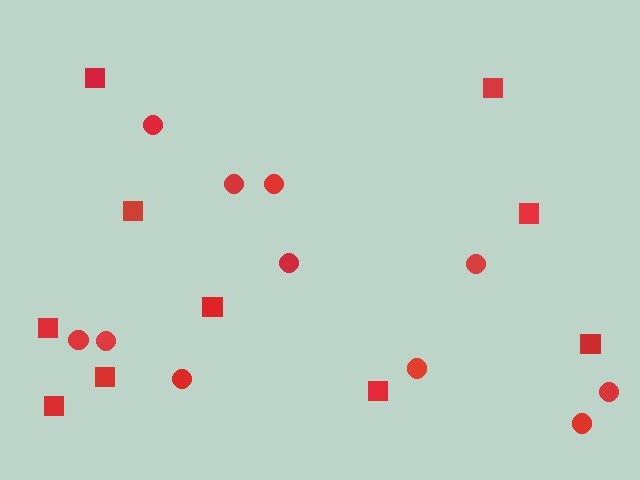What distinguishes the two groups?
There are 2 groups: one group of circles (11) and one group of squares (10).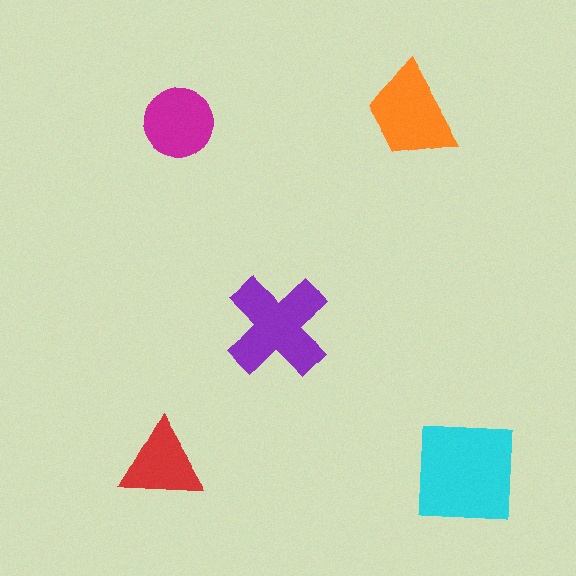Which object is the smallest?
The red triangle.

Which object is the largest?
The cyan square.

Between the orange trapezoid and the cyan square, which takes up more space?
The cyan square.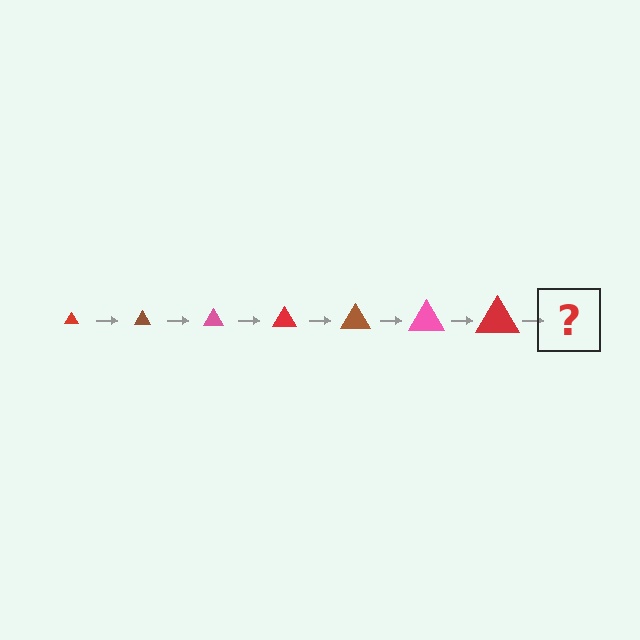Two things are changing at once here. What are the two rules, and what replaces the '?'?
The two rules are that the triangle grows larger each step and the color cycles through red, brown, and pink. The '?' should be a brown triangle, larger than the previous one.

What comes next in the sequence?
The next element should be a brown triangle, larger than the previous one.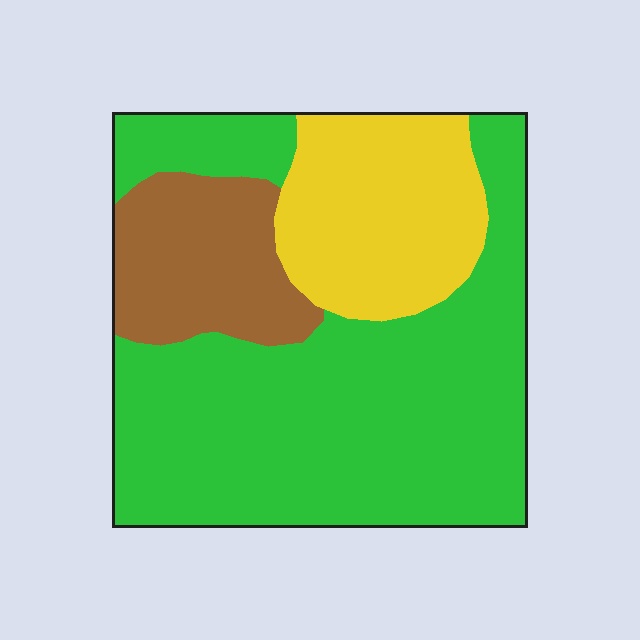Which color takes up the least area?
Brown, at roughly 15%.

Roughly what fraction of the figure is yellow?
Yellow covers roughly 20% of the figure.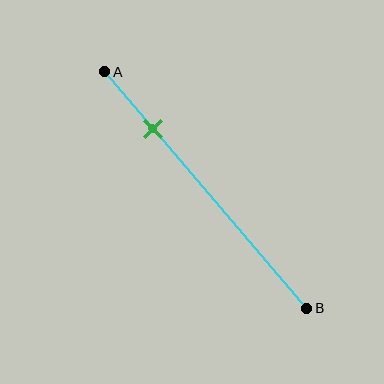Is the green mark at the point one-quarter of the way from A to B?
Yes, the mark is approximately at the one-quarter point.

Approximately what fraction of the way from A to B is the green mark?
The green mark is approximately 25% of the way from A to B.